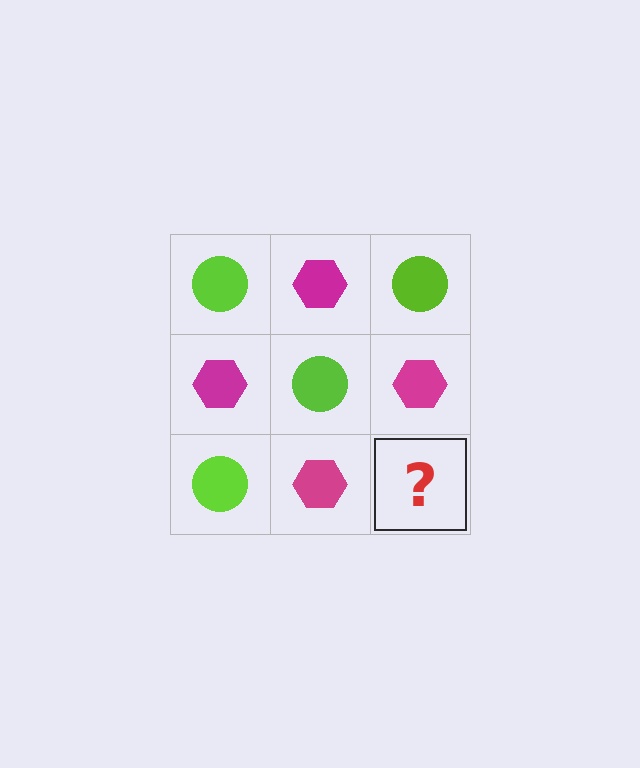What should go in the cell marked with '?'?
The missing cell should contain a lime circle.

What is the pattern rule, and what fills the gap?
The rule is that it alternates lime circle and magenta hexagon in a checkerboard pattern. The gap should be filled with a lime circle.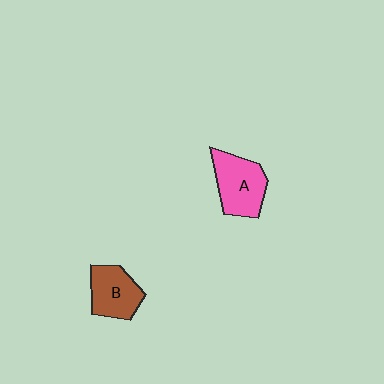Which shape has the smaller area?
Shape B (brown).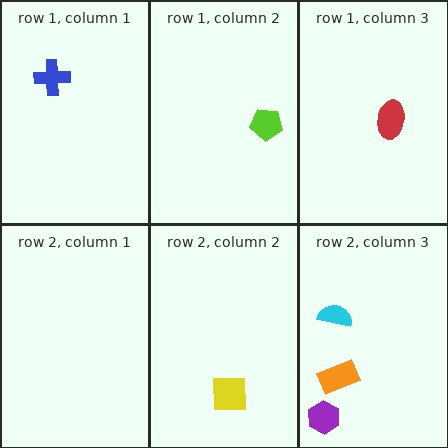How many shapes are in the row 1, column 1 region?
1.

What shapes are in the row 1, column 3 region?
The red ellipse.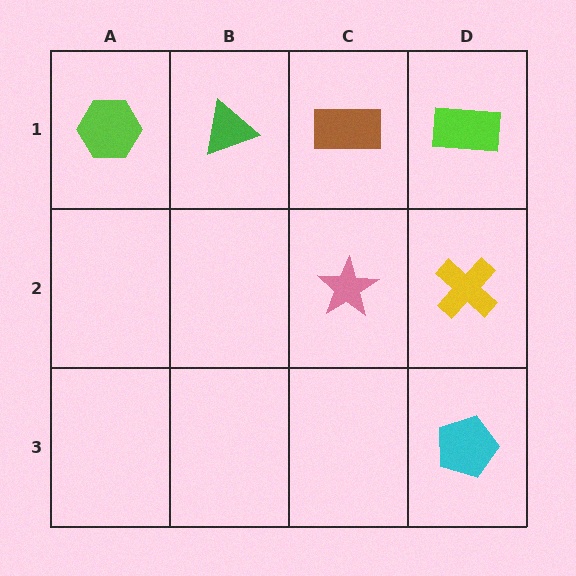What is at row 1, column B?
A green triangle.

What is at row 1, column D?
A lime rectangle.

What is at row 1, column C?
A brown rectangle.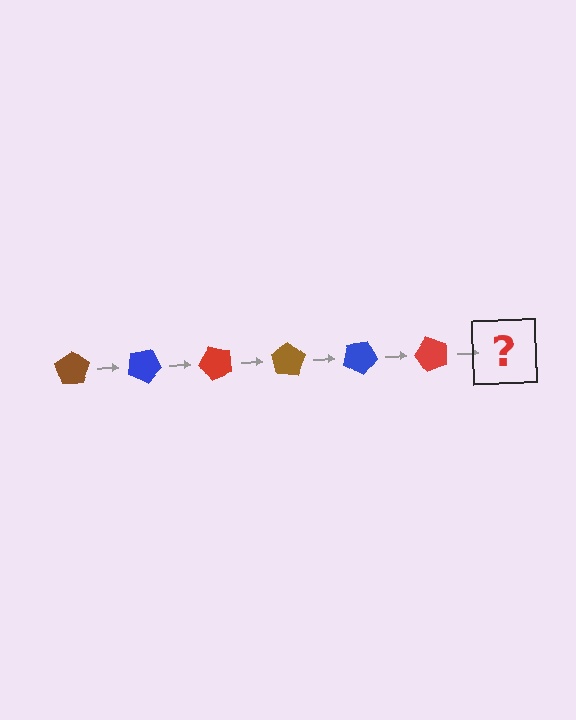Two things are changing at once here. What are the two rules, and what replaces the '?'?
The two rules are that it rotates 25 degrees each step and the color cycles through brown, blue, and red. The '?' should be a brown pentagon, rotated 150 degrees from the start.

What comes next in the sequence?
The next element should be a brown pentagon, rotated 150 degrees from the start.